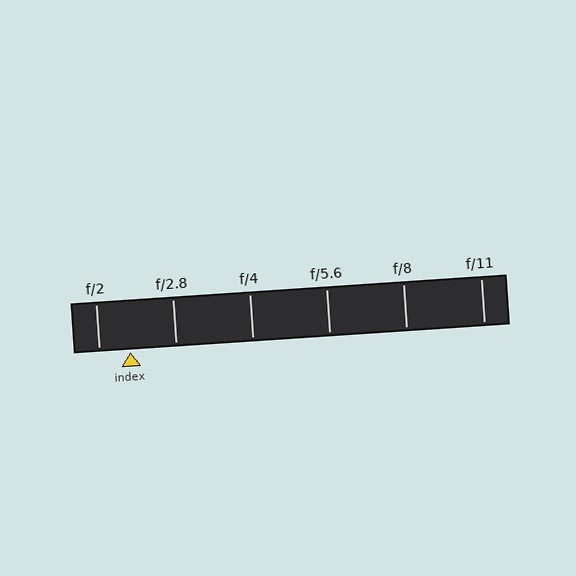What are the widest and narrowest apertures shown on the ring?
The widest aperture shown is f/2 and the narrowest is f/11.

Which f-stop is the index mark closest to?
The index mark is closest to f/2.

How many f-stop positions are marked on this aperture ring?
There are 6 f-stop positions marked.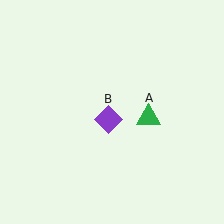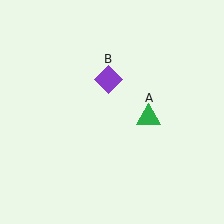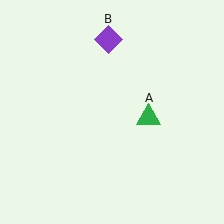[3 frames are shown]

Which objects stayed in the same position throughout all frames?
Green triangle (object A) remained stationary.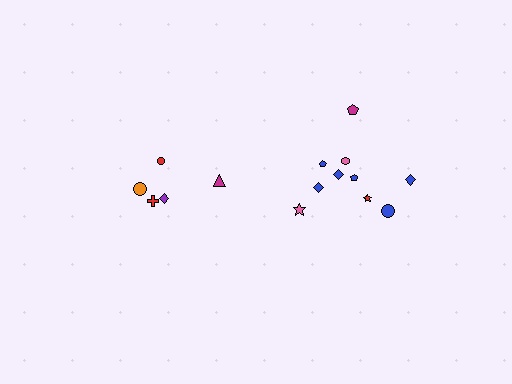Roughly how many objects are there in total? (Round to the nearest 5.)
Roughly 15 objects in total.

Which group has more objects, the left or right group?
The right group.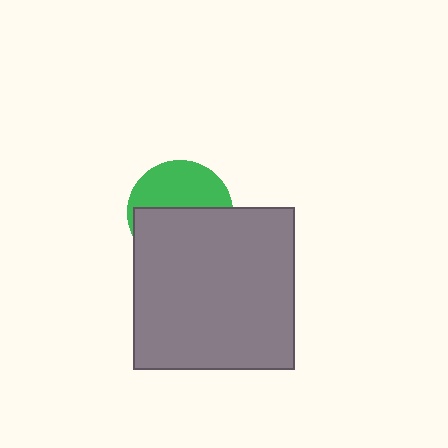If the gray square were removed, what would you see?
You would see the complete green circle.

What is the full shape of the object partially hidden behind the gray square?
The partially hidden object is a green circle.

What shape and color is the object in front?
The object in front is a gray square.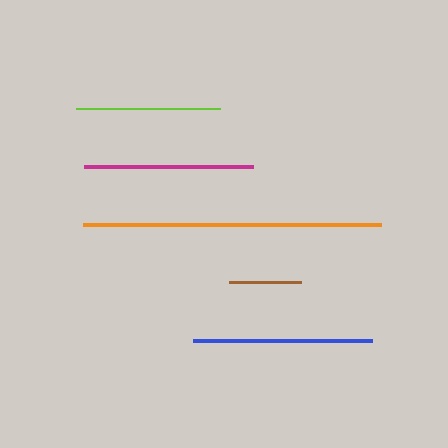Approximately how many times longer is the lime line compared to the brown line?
The lime line is approximately 2.0 times the length of the brown line.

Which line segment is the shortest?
The brown line is the shortest at approximately 73 pixels.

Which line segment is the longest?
The orange line is the longest at approximately 299 pixels.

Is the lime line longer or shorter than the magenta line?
The magenta line is longer than the lime line.